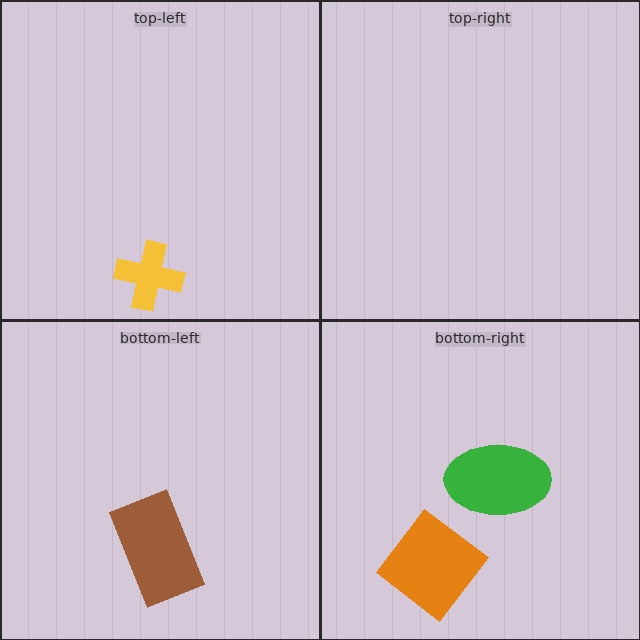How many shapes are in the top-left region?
1.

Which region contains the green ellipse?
The bottom-right region.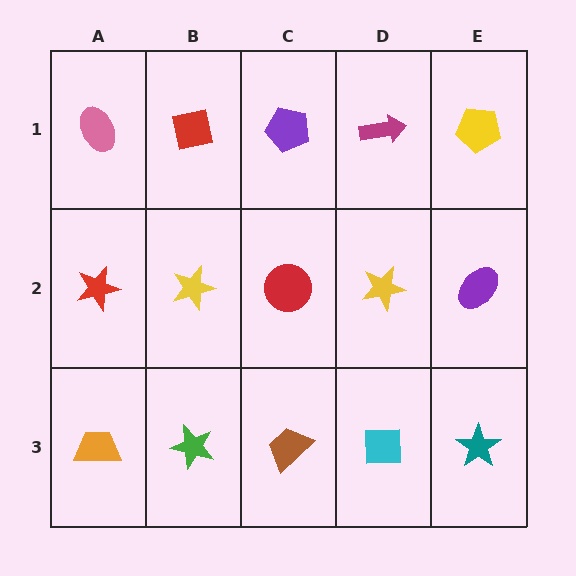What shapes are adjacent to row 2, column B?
A red square (row 1, column B), a green star (row 3, column B), a red star (row 2, column A), a red circle (row 2, column C).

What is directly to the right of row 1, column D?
A yellow pentagon.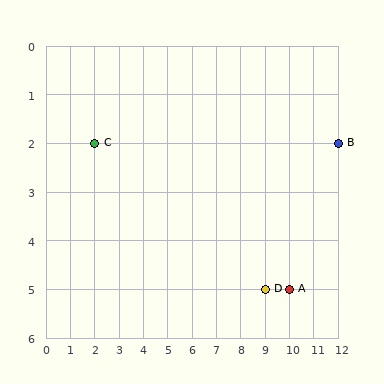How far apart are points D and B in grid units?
Points D and B are 3 columns and 3 rows apart (about 4.2 grid units diagonally).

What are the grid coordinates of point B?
Point B is at grid coordinates (12, 2).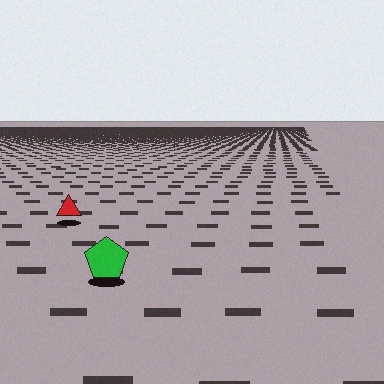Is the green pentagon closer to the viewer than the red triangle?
Yes. The green pentagon is closer — you can tell from the texture gradient: the ground texture is coarser near it.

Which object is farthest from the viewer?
The red triangle is farthest from the viewer. It appears smaller and the ground texture around it is denser.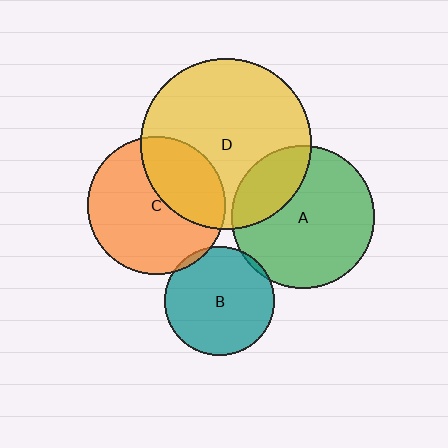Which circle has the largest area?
Circle D (yellow).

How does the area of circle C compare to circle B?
Approximately 1.6 times.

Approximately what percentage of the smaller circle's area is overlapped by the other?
Approximately 35%.